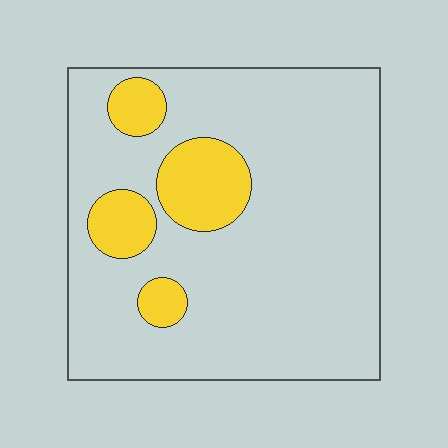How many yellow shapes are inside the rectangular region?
4.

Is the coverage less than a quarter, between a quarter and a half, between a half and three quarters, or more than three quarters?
Less than a quarter.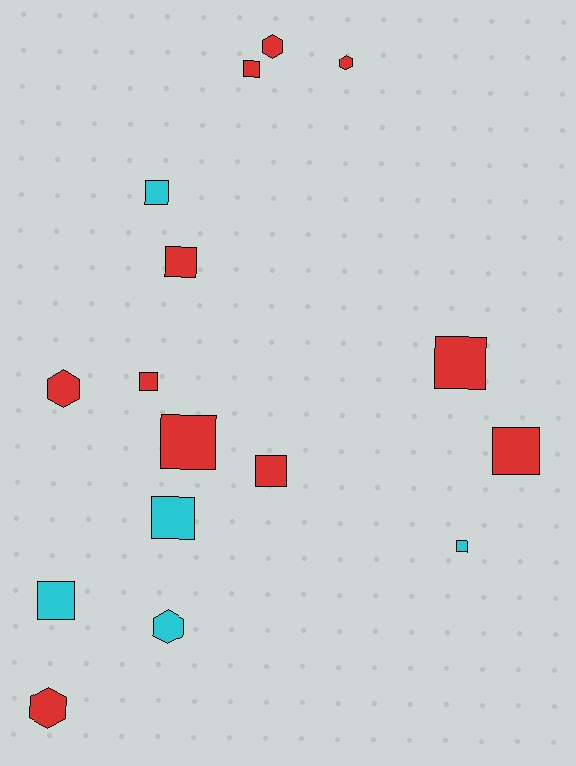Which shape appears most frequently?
Square, with 11 objects.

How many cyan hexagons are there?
There is 1 cyan hexagon.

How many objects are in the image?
There are 16 objects.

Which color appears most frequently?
Red, with 11 objects.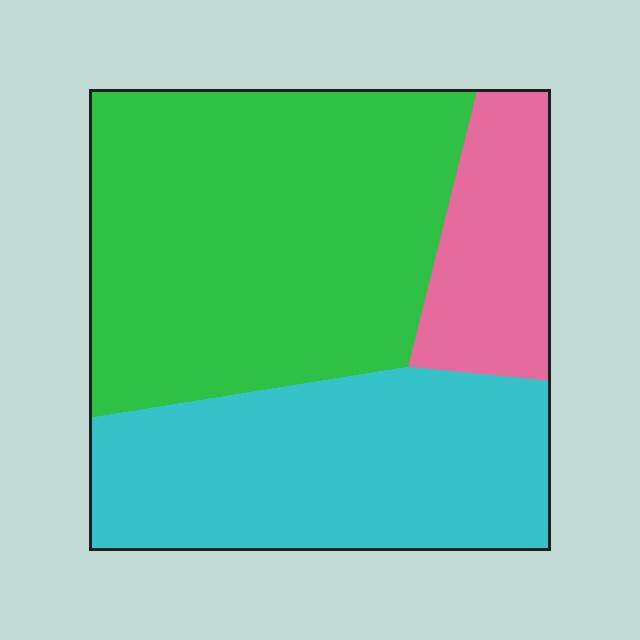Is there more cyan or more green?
Green.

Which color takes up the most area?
Green, at roughly 50%.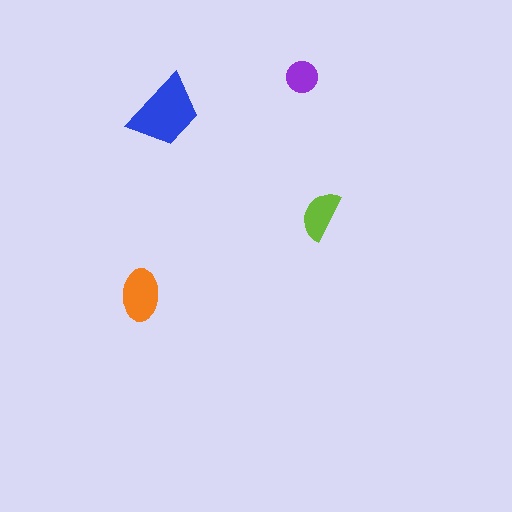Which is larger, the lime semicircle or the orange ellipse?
The orange ellipse.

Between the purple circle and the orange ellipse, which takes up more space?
The orange ellipse.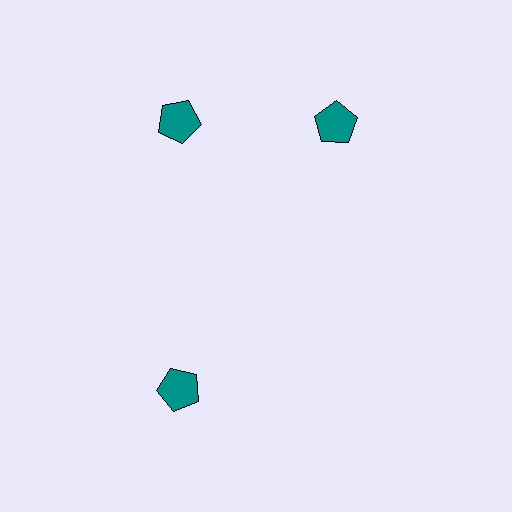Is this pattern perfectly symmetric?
No. The 3 teal pentagons are arranged in a ring, but one element near the 3 o'clock position is rotated out of alignment along the ring, breaking the 3-fold rotational symmetry.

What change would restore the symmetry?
The symmetry would be restored by rotating it back into even spacing with its neighbors so that all 3 pentagons sit at equal angles and equal distance from the center.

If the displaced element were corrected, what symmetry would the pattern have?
It would have 3-fold rotational symmetry — the pattern would map onto itself every 120 degrees.